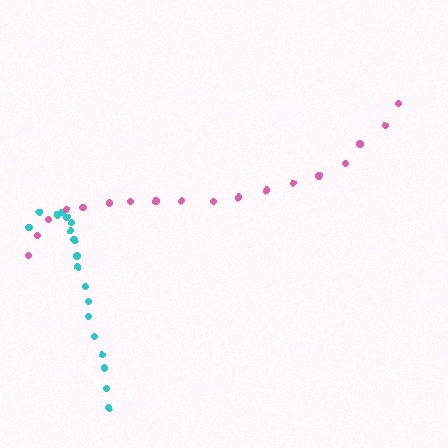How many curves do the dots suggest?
There are 2 distinct paths.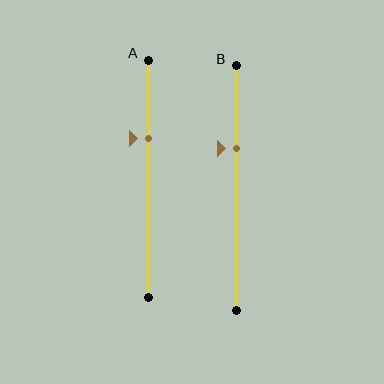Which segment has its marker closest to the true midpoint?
Segment B has its marker closest to the true midpoint.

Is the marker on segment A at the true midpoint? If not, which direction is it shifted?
No, the marker on segment A is shifted upward by about 17% of the segment length.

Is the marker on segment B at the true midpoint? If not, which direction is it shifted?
No, the marker on segment B is shifted upward by about 16% of the segment length.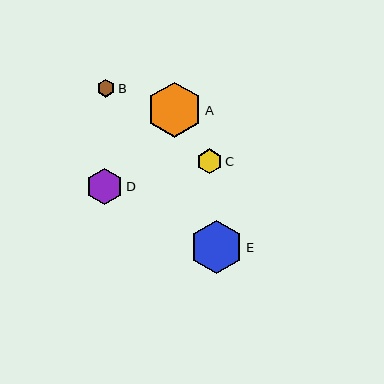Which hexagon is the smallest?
Hexagon B is the smallest with a size of approximately 18 pixels.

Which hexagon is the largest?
Hexagon A is the largest with a size of approximately 55 pixels.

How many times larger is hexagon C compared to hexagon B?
Hexagon C is approximately 1.4 times the size of hexagon B.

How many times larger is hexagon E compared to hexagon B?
Hexagon E is approximately 3.0 times the size of hexagon B.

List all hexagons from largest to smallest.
From largest to smallest: A, E, D, C, B.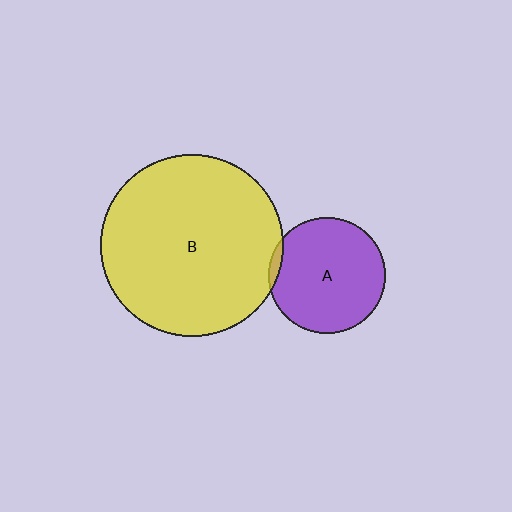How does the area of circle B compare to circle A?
Approximately 2.5 times.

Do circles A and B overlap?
Yes.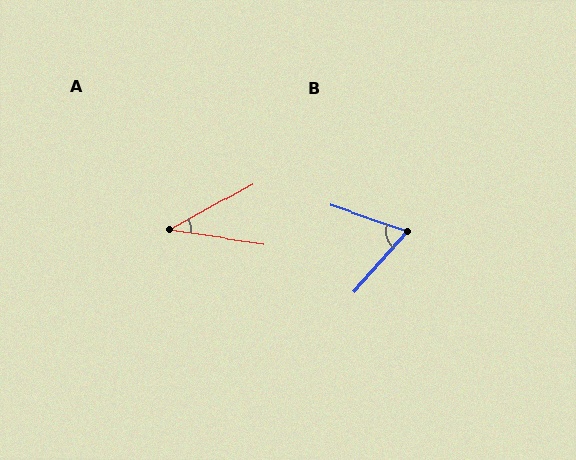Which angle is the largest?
B, at approximately 67 degrees.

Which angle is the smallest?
A, at approximately 37 degrees.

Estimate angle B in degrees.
Approximately 67 degrees.